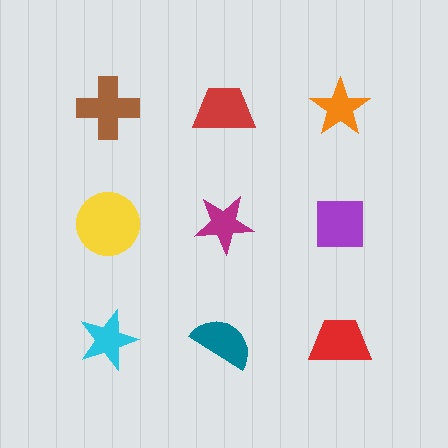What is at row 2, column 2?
A magenta star.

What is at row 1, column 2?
A red trapezoid.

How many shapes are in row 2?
3 shapes.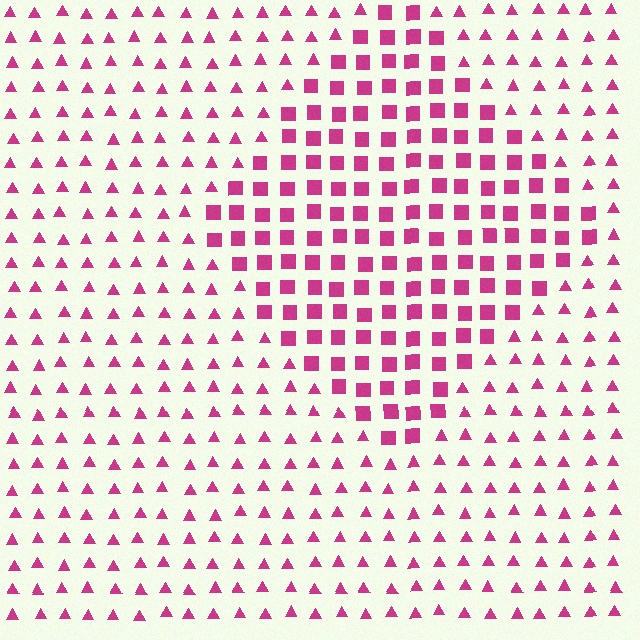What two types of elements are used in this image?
The image uses squares inside the diamond region and triangles outside it.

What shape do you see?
I see a diamond.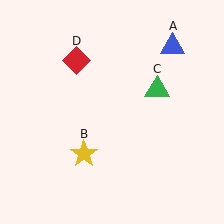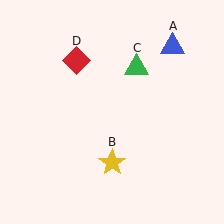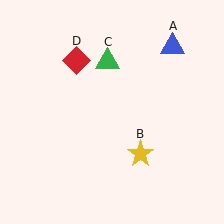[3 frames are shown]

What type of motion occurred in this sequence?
The yellow star (object B), green triangle (object C) rotated counterclockwise around the center of the scene.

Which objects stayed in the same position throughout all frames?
Blue triangle (object A) and red diamond (object D) remained stationary.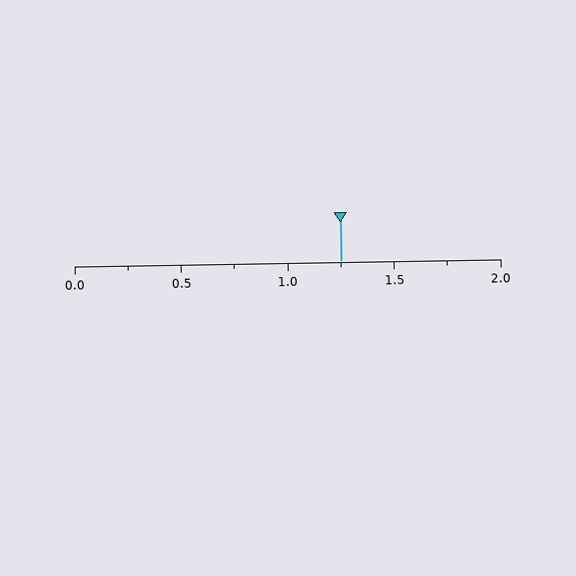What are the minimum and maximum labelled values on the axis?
The axis runs from 0.0 to 2.0.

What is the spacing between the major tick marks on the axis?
The major ticks are spaced 0.5 apart.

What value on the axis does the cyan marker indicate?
The marker indicates approximately 1.25.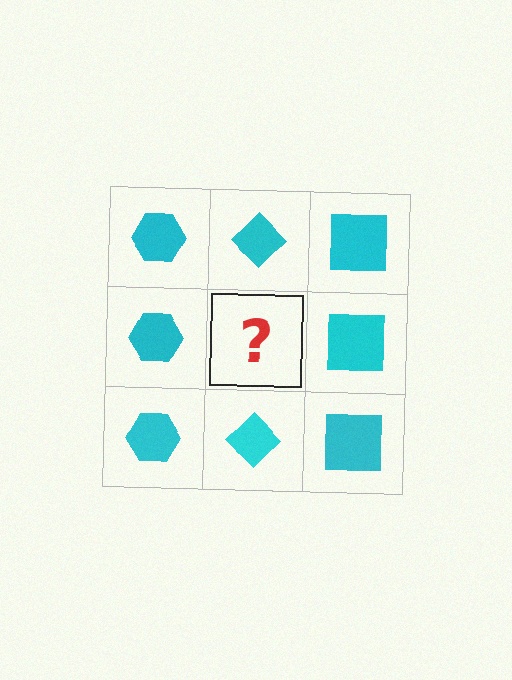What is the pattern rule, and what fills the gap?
The rule is that each column has a consistent shape. The gap should be filled with a cyan diamond.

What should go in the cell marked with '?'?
The missing cell should contain a cyan diamond.